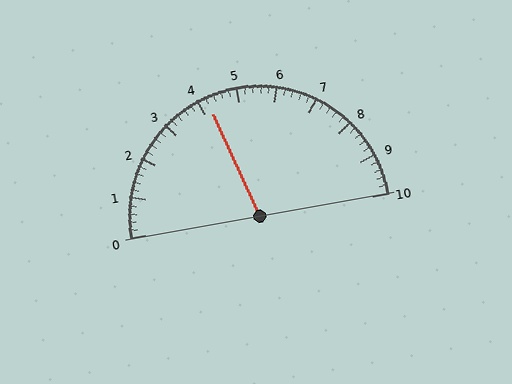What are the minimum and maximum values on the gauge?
The gauge ranges from 0 to 10.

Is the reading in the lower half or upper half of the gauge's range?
The reading is in the lower half of the range (0 to 10).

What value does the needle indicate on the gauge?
The needle indicates approximately 4.2.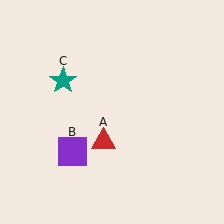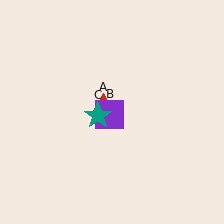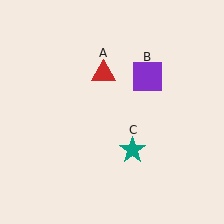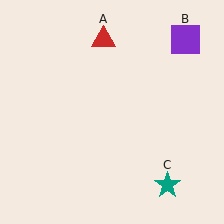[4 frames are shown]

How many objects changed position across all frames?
3 objects changed position: red triangle (object A), purple square (object B), teal star (object C).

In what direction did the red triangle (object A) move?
The red triangle (object A) moved up.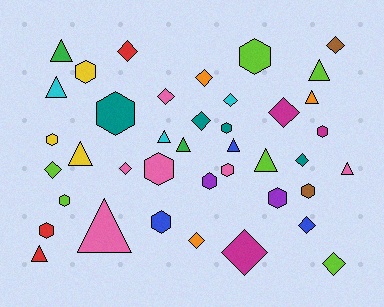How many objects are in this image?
There are 40 objects.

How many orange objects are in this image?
There are 3 orange objects.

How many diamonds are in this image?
There are 14 diamonds.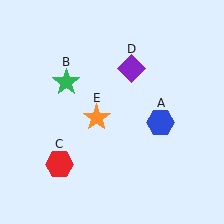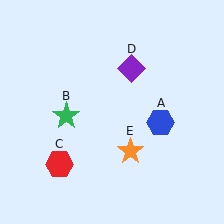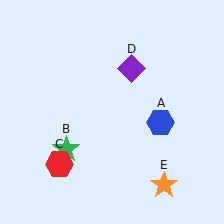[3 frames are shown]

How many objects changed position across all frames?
2 objects changed position: green star (object B), orange star (object E).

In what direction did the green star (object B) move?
The green star (object B) moved down.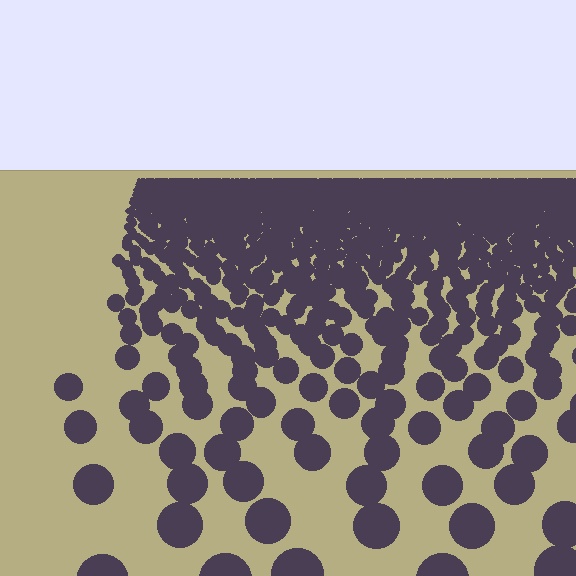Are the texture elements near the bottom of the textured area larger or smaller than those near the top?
Larger. Near the bottom, elements are closer to the viewer and appear at a bigger on-screen size.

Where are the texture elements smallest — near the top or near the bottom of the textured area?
Near the top.